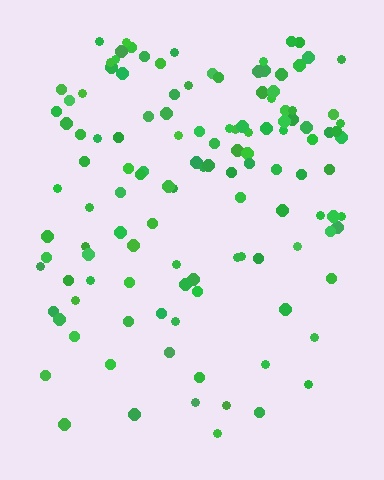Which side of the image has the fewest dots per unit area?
The bottom.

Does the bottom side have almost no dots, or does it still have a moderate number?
Still a moderate number, just noticeably fewer than the top.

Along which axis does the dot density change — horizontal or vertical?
Vertical.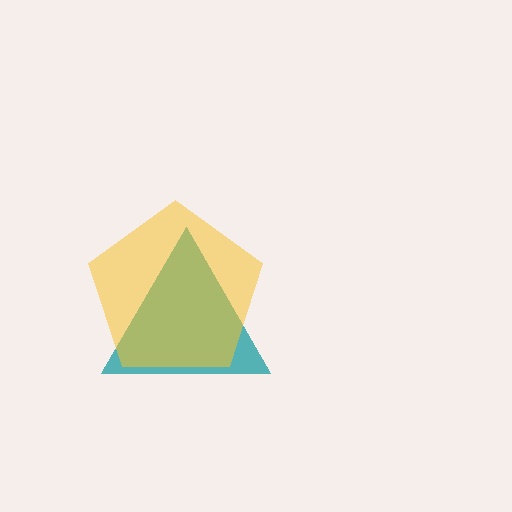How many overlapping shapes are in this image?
There are 2 overlapping shapes in the image.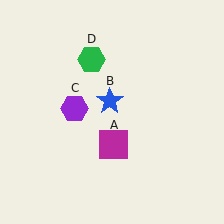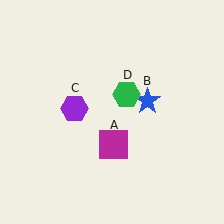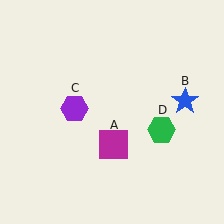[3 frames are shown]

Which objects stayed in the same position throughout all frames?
Magenta square (object A) and purple hexagon (object C) remained stationary.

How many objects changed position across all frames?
2 objects changed position: blue star (object B), green hexagon (object D).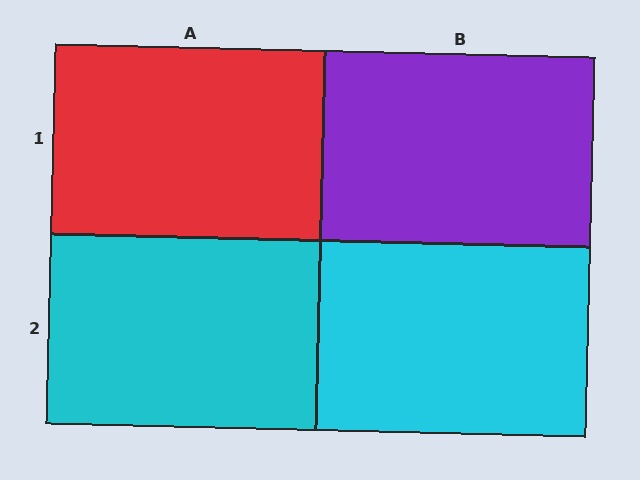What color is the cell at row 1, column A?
Red.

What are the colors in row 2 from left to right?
Cyan, cyan.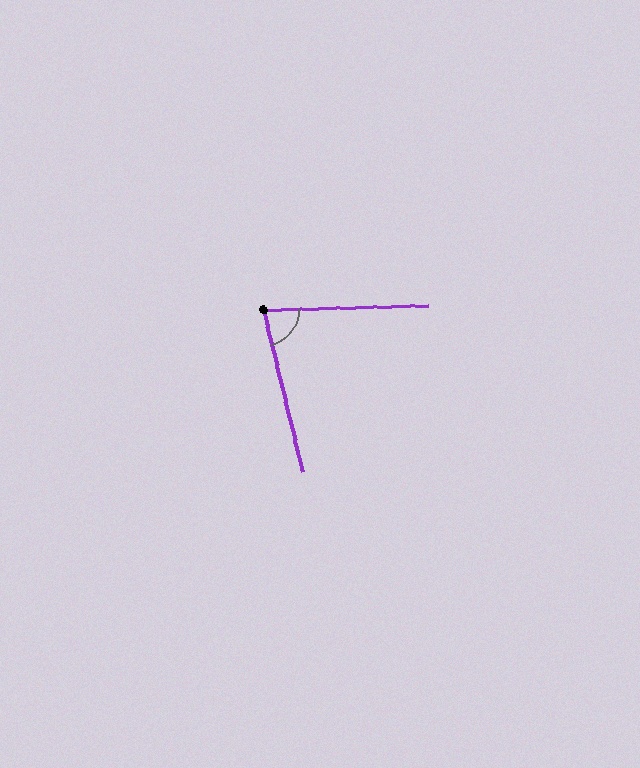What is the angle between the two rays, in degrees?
Approximately 78 degrees.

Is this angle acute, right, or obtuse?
It is acute.